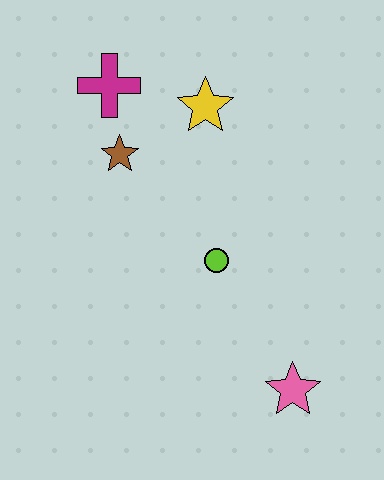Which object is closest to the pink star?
The lime circle is closest to the pink star.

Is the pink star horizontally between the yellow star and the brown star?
No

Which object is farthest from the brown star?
The pink star is farthest from the brown star.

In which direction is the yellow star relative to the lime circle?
The yellow star is above the lime circle.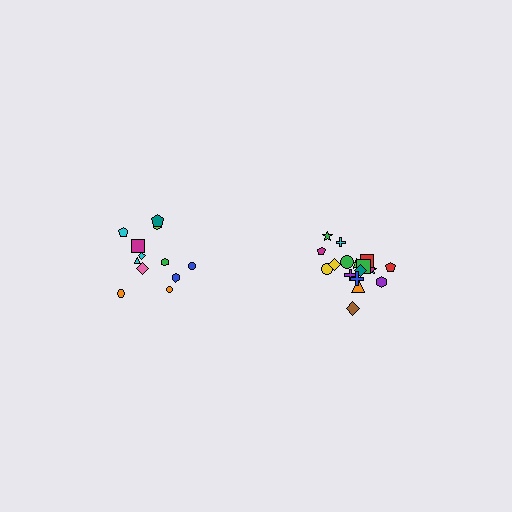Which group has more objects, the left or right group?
The right group.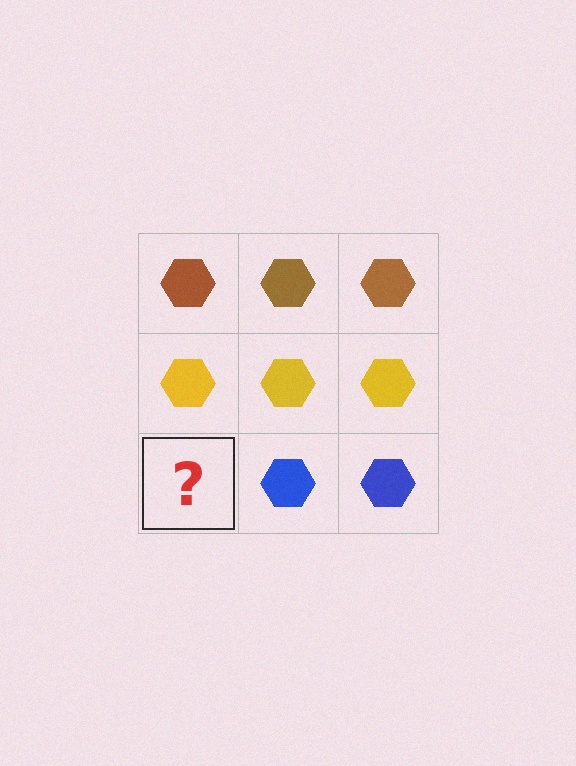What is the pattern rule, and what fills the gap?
The rule is that each row has a consistent color. The gap should be filled with a blue hexagon.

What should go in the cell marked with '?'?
The missing cell should contain a blue hexagon.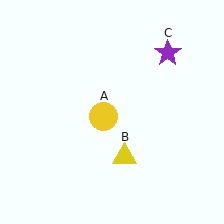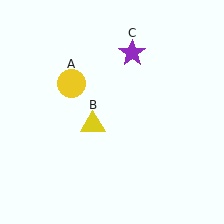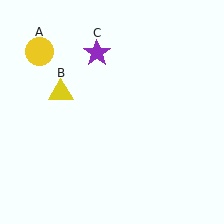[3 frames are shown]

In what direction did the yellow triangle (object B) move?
The yellow triangle (object B) moved up and to the left.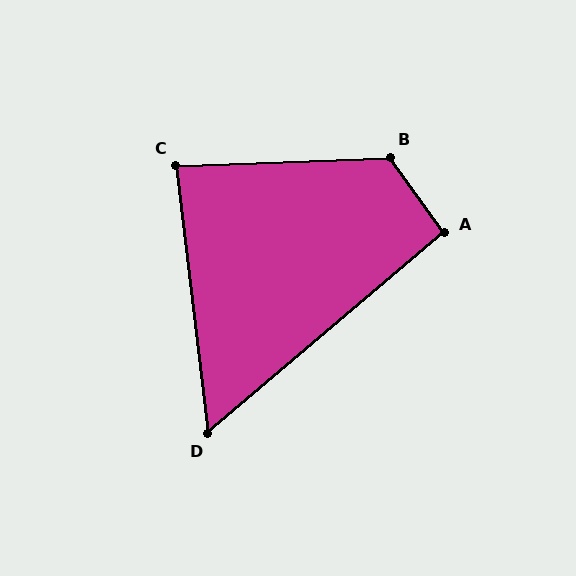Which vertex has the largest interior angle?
B, at approximately 124 degrees.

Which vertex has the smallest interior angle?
D, at approximately 56 degrees.